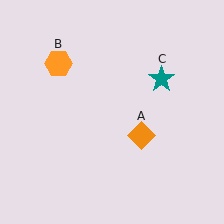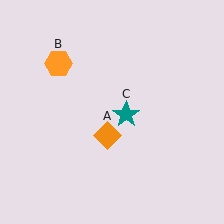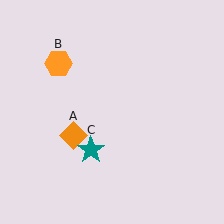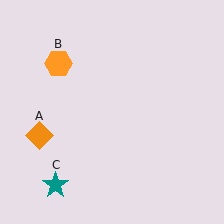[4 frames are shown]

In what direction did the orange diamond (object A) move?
The orange diamond (object A) moved left.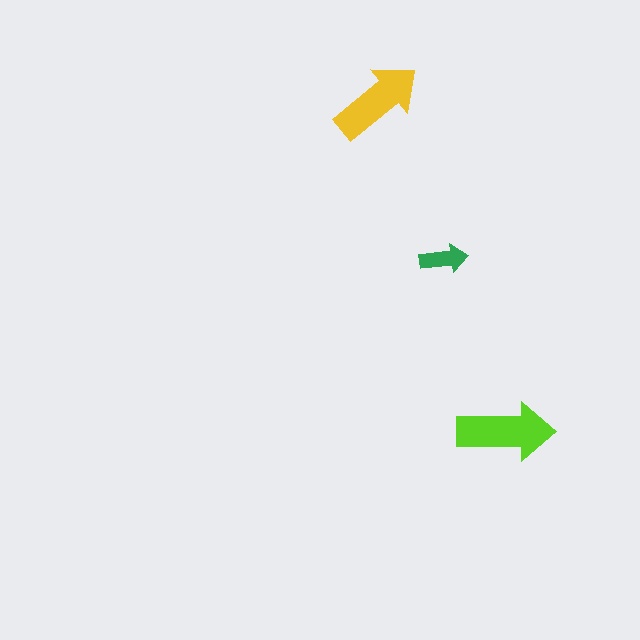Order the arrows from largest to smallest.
the lime one, the yellow one, the green one.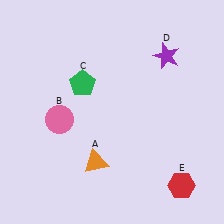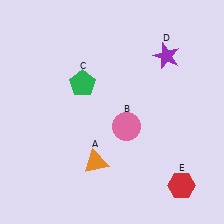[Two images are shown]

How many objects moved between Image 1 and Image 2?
1 object moved between the two images.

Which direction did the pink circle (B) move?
The pink circle (B) moved right.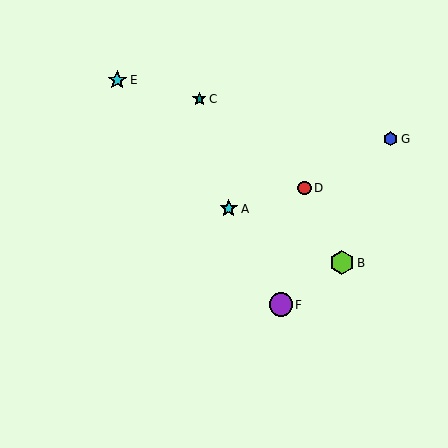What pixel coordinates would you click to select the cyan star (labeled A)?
Click at (229, 209) to select the cyan star A.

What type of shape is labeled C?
Shape C is a teal star.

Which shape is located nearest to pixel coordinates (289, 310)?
The purple circle (labeled F) at (281, 305) is nearest to that location.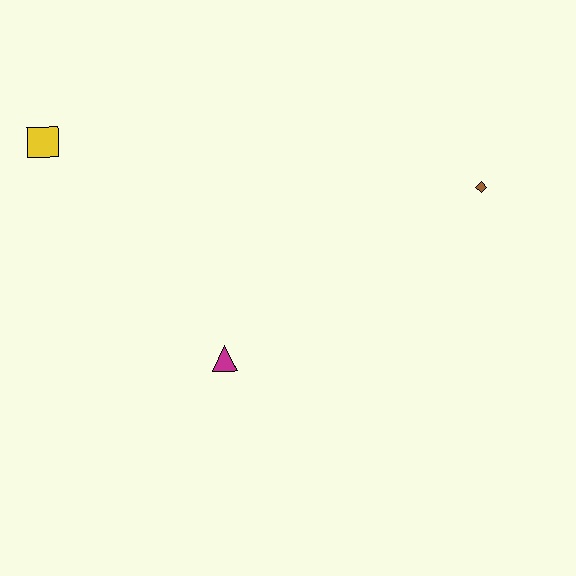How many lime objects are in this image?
There are no lime objects.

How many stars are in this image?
There are no stars.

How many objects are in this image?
There are 3 objects.